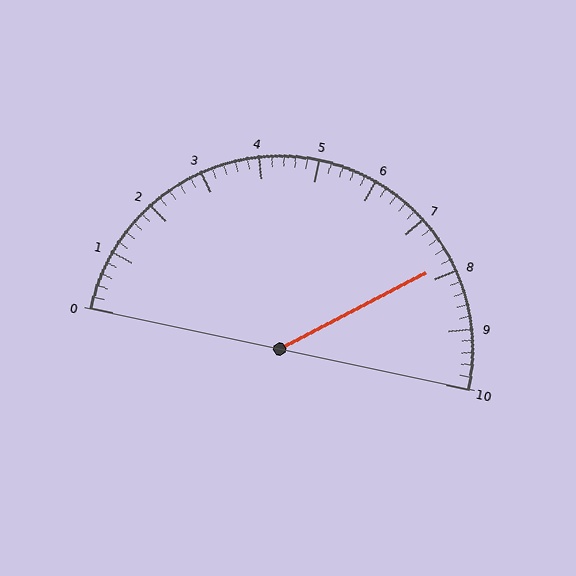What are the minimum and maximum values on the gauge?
The gauge ranges from 0 to 10.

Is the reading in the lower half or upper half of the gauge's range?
The reading is in the upper half of the range (0 to 10).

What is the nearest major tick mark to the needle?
The nearest major tick mark is 8.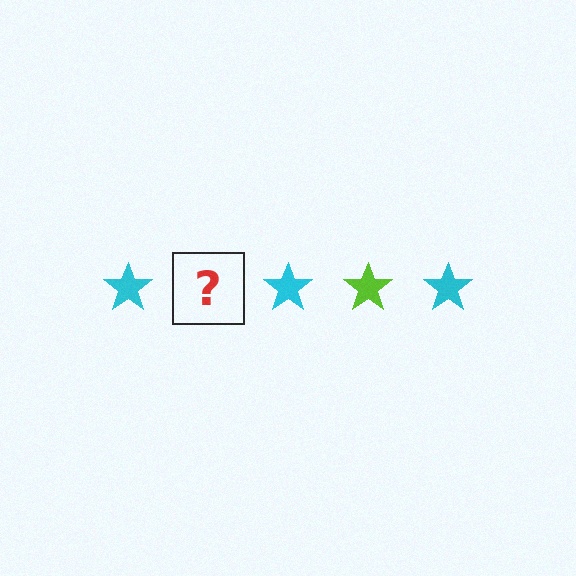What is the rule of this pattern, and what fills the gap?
The rule is that the pattern cycles through cyan, lime stars. The gap should be filled with a lime star.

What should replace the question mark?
The question mark should be replaced with a lime star.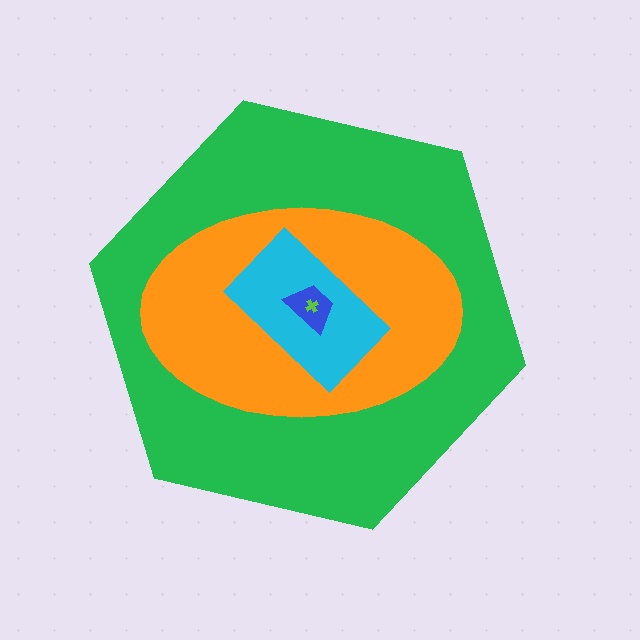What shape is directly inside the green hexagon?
The orange ellipse.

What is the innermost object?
The lime cross.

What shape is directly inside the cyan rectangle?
The blue trapezoid.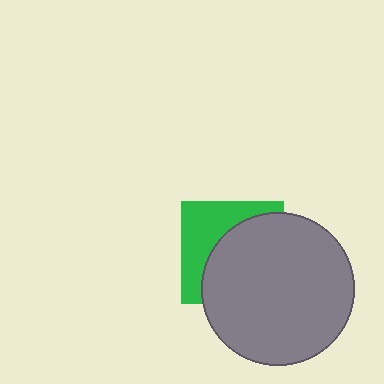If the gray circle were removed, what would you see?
You would see the complete green square.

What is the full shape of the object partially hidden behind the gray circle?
The partially hidden object is a green square.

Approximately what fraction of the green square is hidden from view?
Roughly 60% of the green square is hidden behind the gray circle.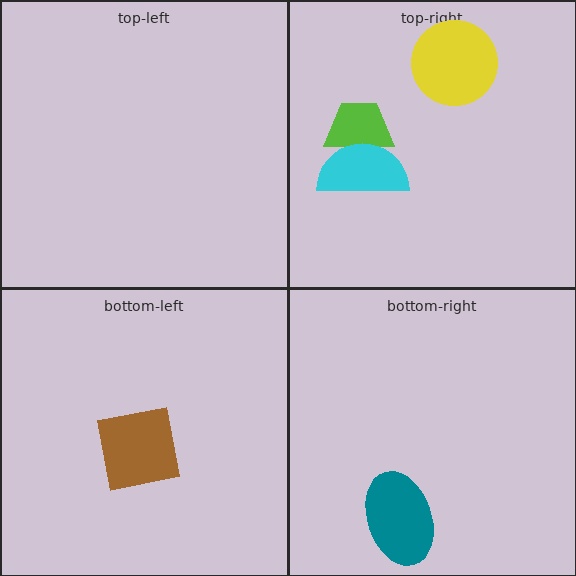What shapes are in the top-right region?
The lime trapezoid, the yellow circle, the cyan semicircle.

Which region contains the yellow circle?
The top-right region.